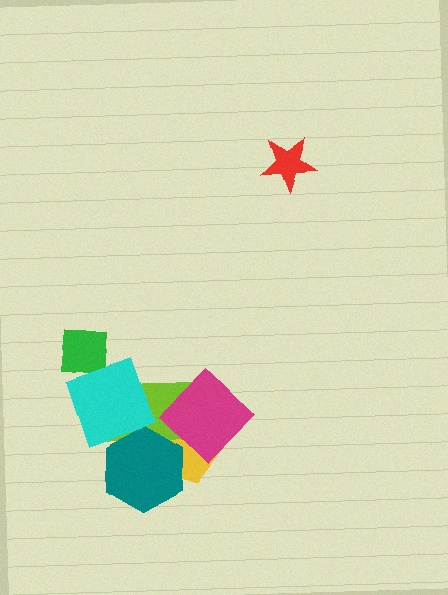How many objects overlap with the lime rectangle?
4 objects overlap with the lime rectangle.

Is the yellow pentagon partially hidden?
Yes, it is partially covered by another shape.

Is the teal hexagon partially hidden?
Yes, it is partially covered by another shape.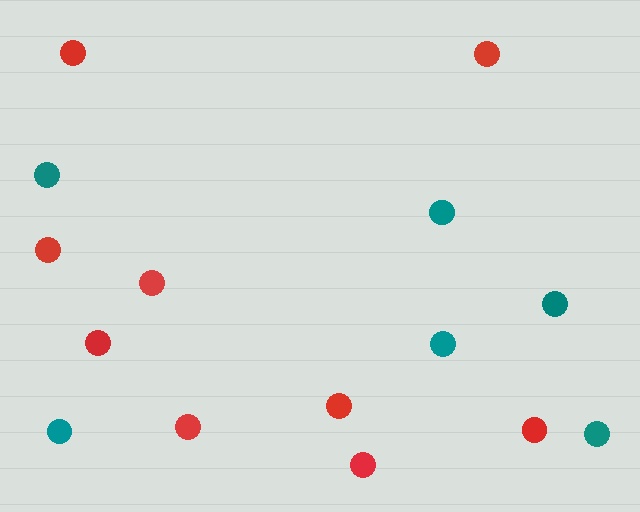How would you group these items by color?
There are 2 groups: one group of red circles (9) and one group of teal circles (6).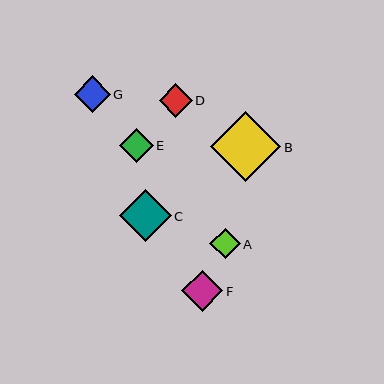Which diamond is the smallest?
Diamond A is the smallest with a size of approximately 30 pixels.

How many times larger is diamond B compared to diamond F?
Diamond B is approximately 1.7 times the size of diamond F.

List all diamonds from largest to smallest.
From largest to smallest: B, C, F, G, E, D, A.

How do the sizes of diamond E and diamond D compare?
Diamond E and diamond D are approximately the same size.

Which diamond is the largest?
Diamond B is the largest with a size of approximately 70 pixels.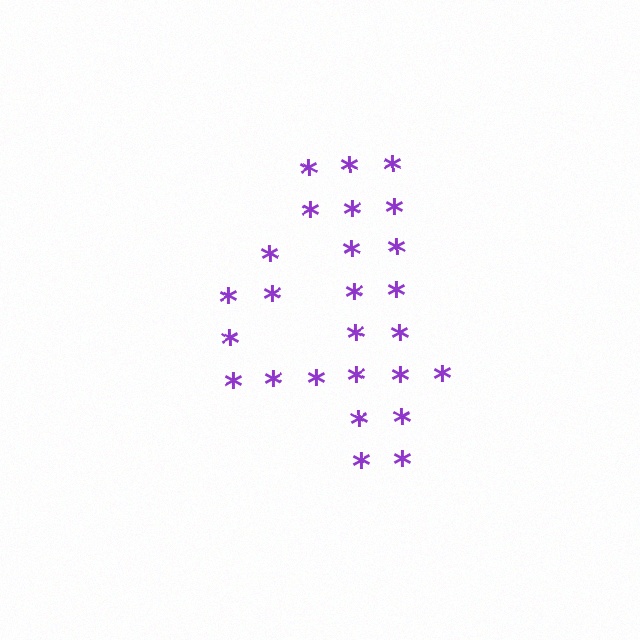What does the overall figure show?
The overall figure shows the digit 4.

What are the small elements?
The small elements are asterisks.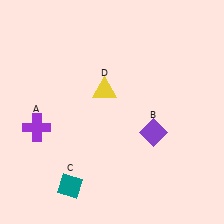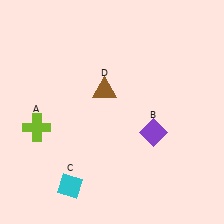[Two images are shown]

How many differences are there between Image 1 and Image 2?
There are 3 differences between the two images.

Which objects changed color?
A changed from purple to lime. C changed from teal to cyan. D changed from yellow to brown.